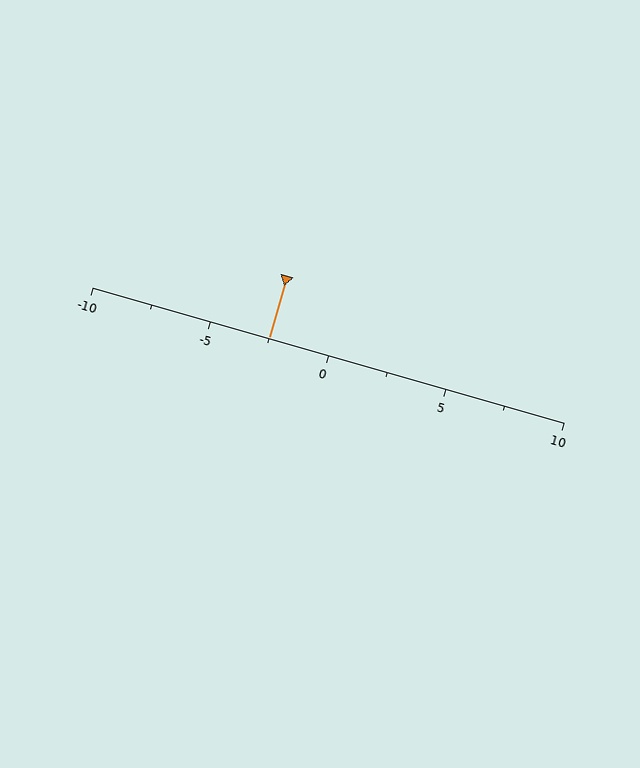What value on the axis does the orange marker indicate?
The marker indicates approximately -2.5.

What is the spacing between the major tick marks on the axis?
The major ticks are spaced 5 apart.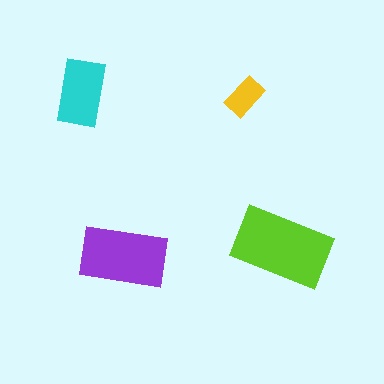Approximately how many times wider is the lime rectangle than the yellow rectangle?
About 2.5 times wider.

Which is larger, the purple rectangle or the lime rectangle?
The lime one.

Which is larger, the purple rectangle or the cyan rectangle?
The purple one.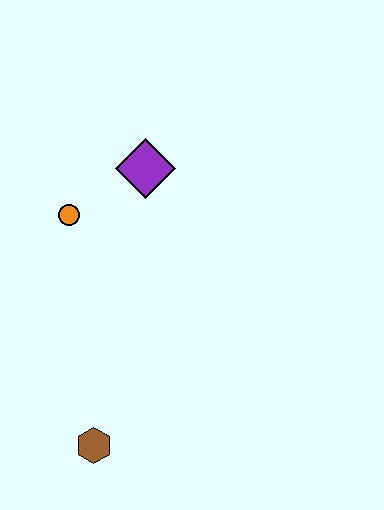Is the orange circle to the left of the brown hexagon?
Yes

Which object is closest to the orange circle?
The purple diamond is closest to the orange circle.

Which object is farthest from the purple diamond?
The brown hexagon is farthest from the purple diamond.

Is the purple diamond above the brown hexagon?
Yes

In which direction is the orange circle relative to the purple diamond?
The orange circle is to the left of the purple diamond.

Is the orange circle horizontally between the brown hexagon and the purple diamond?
No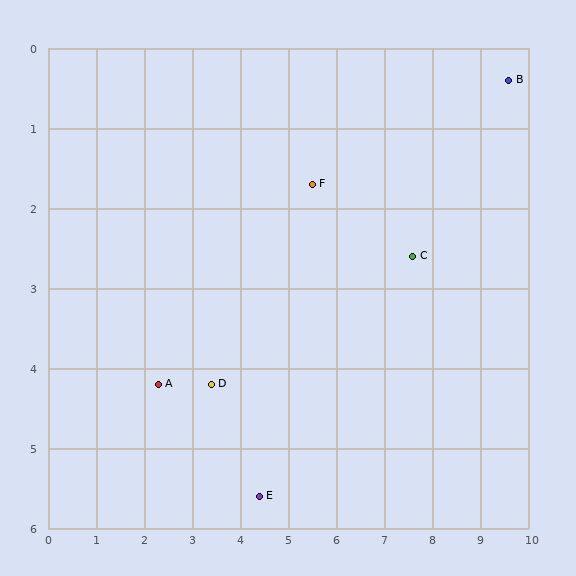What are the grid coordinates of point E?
Point E is at approximately (4.4, 5.6).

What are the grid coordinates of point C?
Point C is at approximately (7.6, 2.6).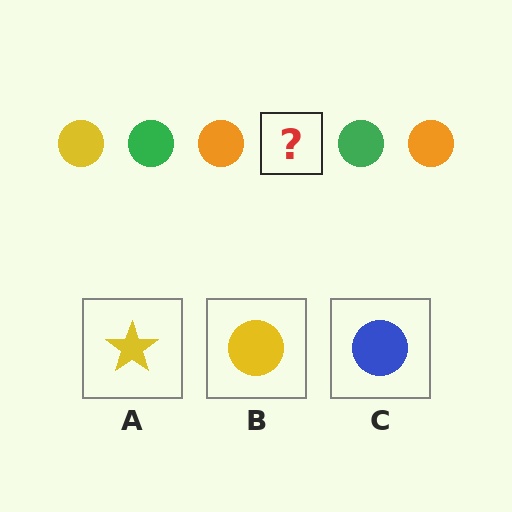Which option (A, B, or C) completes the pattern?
B.